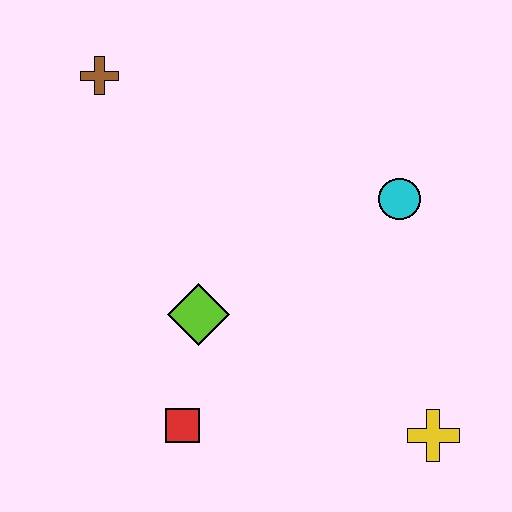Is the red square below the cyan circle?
Yes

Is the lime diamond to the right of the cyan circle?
No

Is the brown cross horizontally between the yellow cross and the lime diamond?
No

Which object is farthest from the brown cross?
The yellow cross is farthest from the brown cross.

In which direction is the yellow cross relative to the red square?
The yellow cross is to the right of the red square.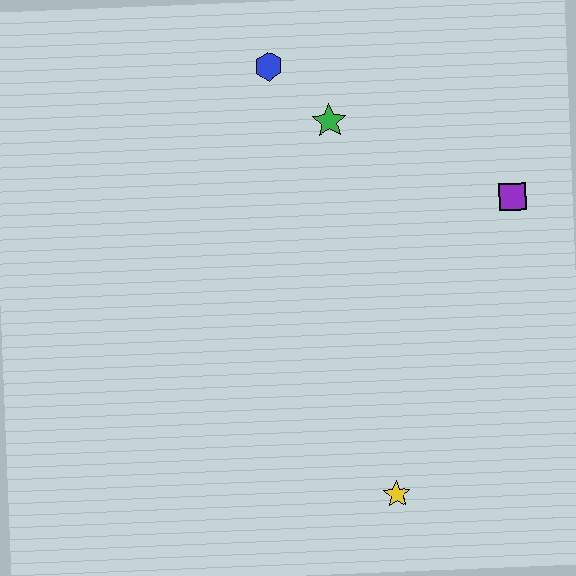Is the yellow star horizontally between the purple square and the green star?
Yes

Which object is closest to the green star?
The blue hexagon is closest to the green star.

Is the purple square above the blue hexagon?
No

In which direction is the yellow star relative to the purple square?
The yellow star is below the purple square.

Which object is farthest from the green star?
The yellow star is farthest from the green star.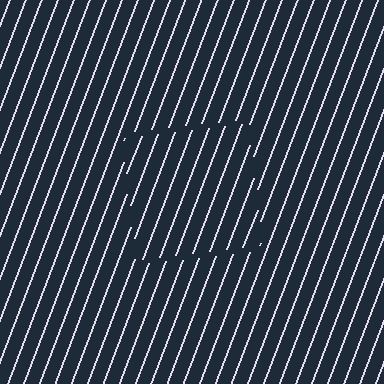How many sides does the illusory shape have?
4 sides — the line-ends trace a square.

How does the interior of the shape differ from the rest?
The interior of the shape contains the same grating, shifted by half a period — the contour is defined by the phase discontinuity where line-ends from the inner and outer gratings abut.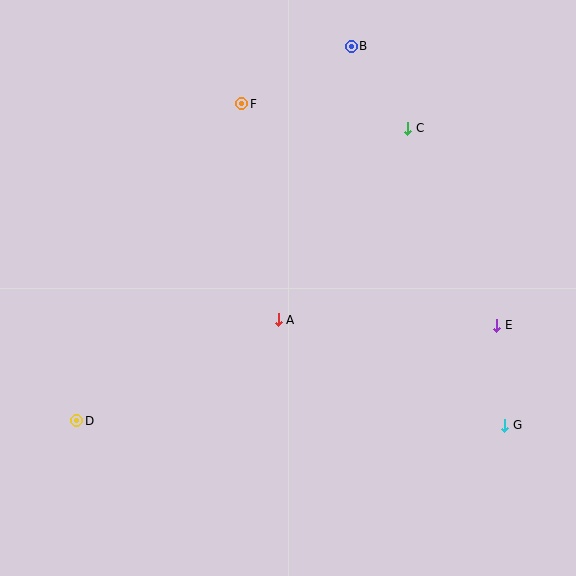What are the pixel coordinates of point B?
Point B is at (351, 46).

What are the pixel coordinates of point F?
Point F is at (242, 104).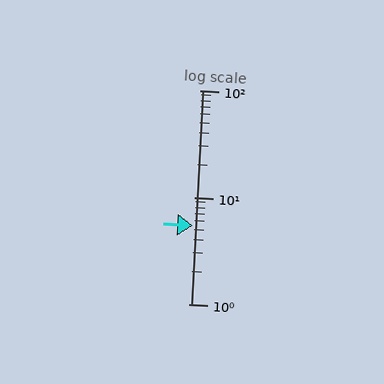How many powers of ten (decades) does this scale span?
The scale spans 2 decades, from 1 to 100.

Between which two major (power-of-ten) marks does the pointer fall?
The pointer is between 1 and 10.